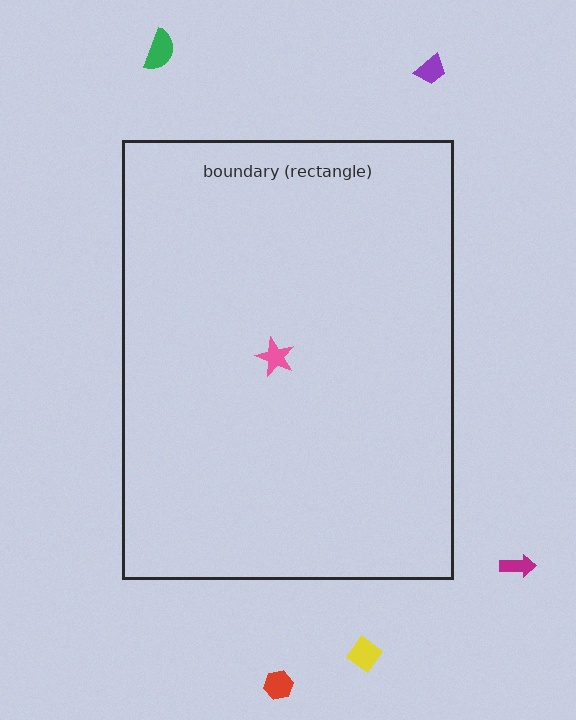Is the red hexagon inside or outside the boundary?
Outside.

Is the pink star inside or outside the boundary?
Inside.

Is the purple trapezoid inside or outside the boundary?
Outside.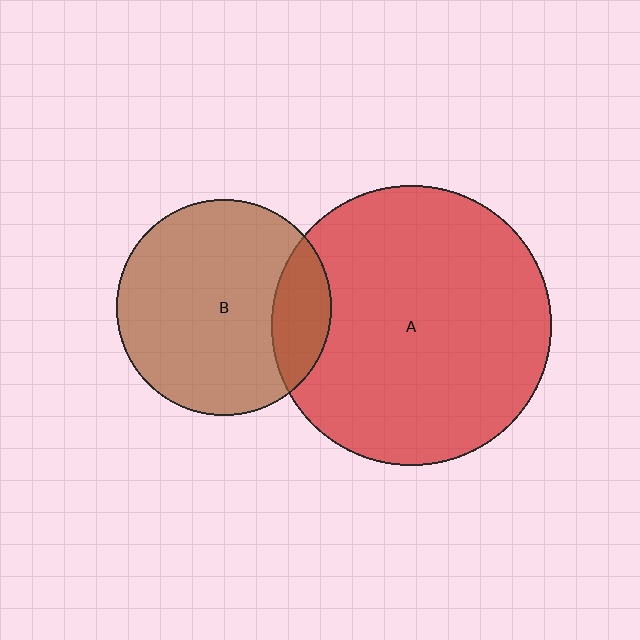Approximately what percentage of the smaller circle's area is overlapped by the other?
Approximately 20%.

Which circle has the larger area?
Circle A (red).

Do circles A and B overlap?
Yes.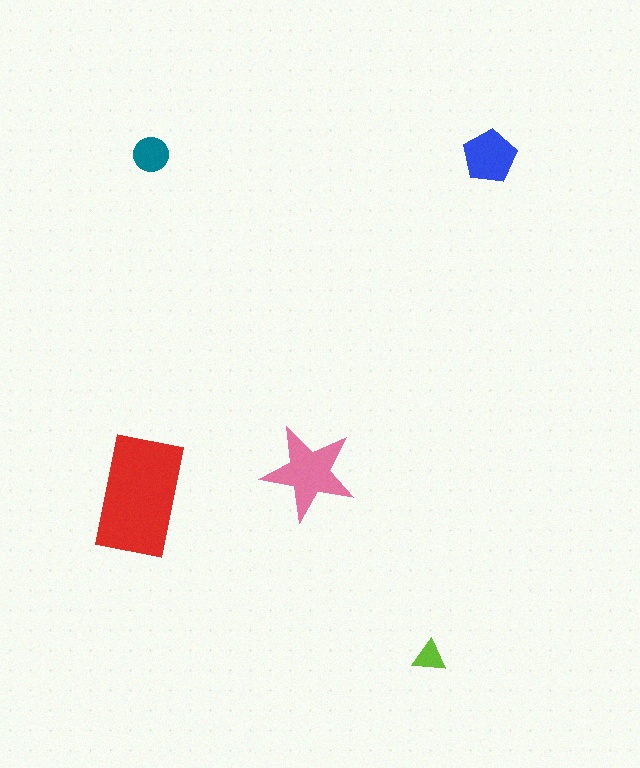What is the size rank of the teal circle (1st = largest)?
4th.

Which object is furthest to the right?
The blue pentagon is rightmost.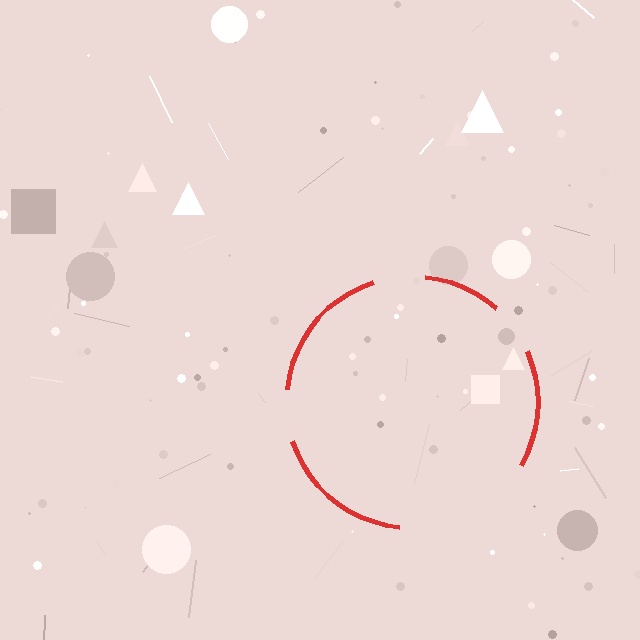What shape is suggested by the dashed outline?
The dashed outline suggests a circle.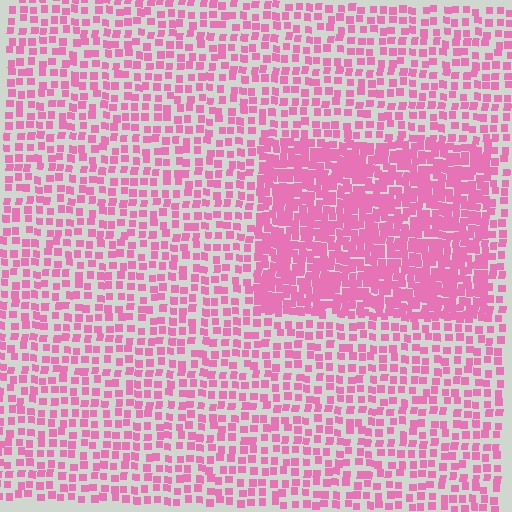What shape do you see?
I see a rectangle.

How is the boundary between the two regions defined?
The boundary is defined by a change in element density (approximately 2.1x ratio). All elements are the same color, size, and shape.